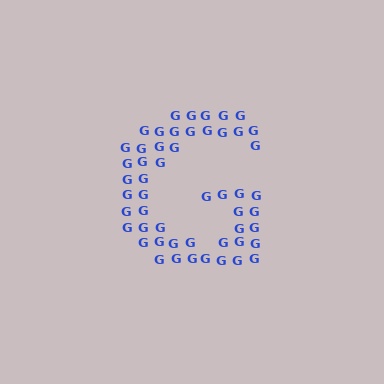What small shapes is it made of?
It is made of small letter G's.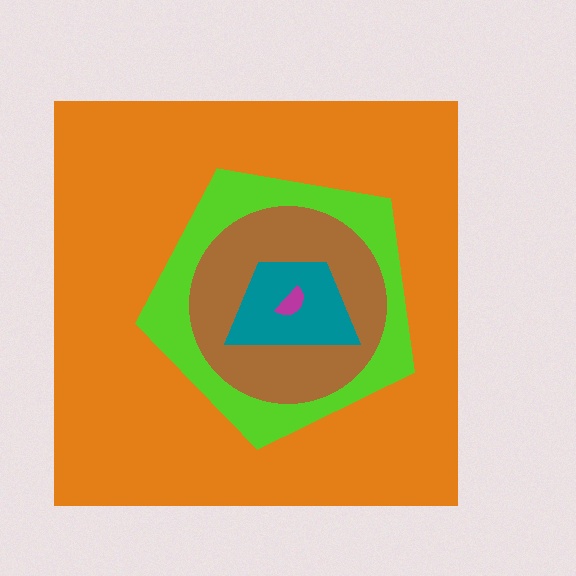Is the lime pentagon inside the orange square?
Yes.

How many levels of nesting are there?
5.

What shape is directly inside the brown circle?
The teal trapezoid.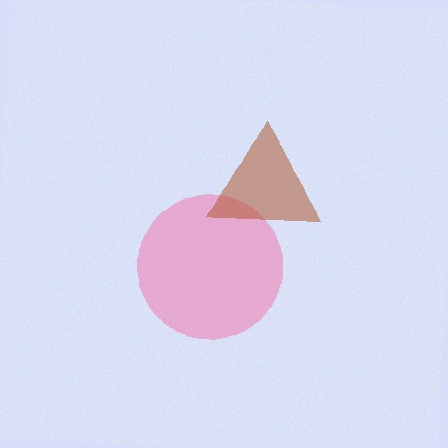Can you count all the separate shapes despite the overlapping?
Yes, there are 2 separate shapes.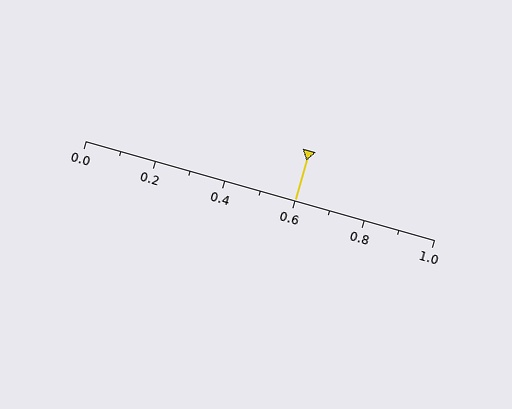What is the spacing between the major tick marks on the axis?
The major ticks are spaced 0.2 apart.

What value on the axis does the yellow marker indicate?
The marker indicates approximately 0.6.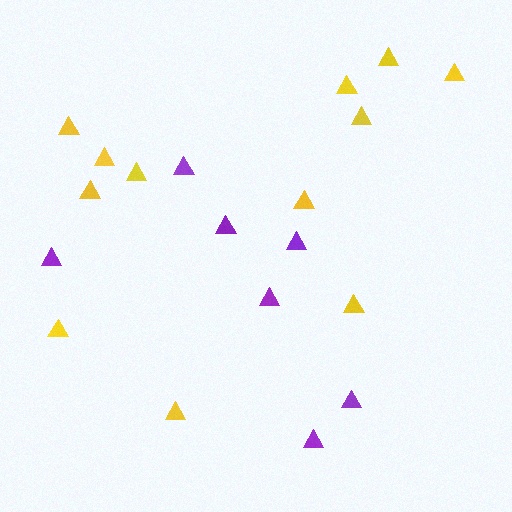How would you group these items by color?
There are 2 groups: one group of purple triangles (7) and one group of yellow triangles (12).